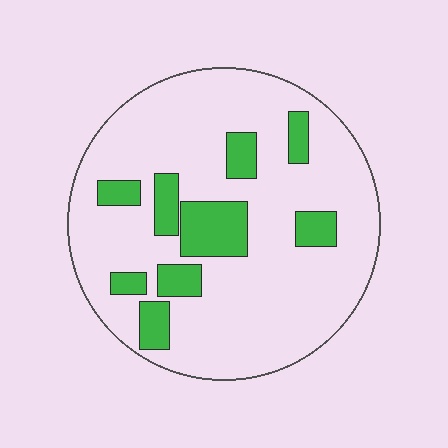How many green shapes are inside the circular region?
9.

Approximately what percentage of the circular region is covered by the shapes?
Approximately 20%.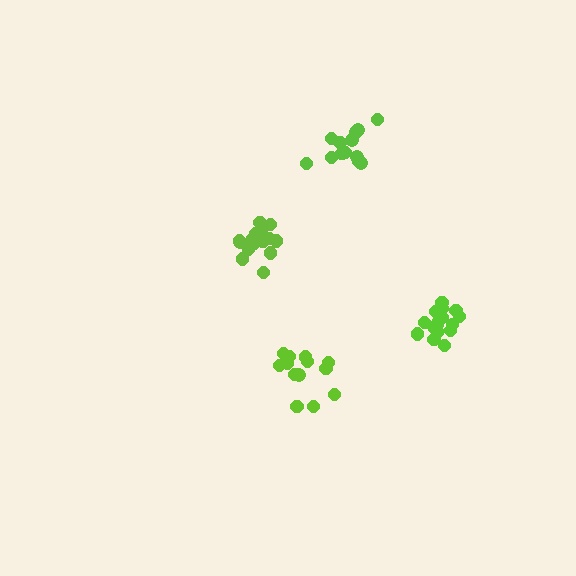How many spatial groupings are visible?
There are 4 spatial groupings.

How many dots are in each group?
Group 1: 13 dots, Group 2: 17 dots, Group 3: 13 dots, Group 4: 16 dots (59 total).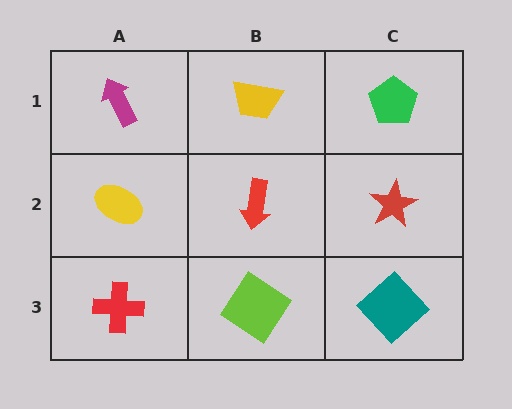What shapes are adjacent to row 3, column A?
A yellow ellipse (row 2, column A), a lime diamond (row 3, column B).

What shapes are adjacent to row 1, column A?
A yellow ellipse (row 2, column A), a yellow trapezoid (row 1, column B).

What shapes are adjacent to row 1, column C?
A red star (row 2, column C), a yellow trapezoid (row 1, column B).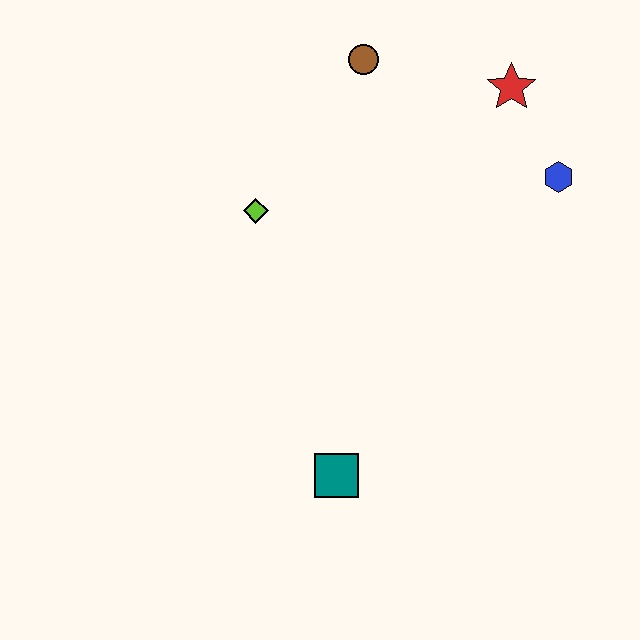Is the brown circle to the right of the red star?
No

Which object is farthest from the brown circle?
The teal square is farthest from the brown circle.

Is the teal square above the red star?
No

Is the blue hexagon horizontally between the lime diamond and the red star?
No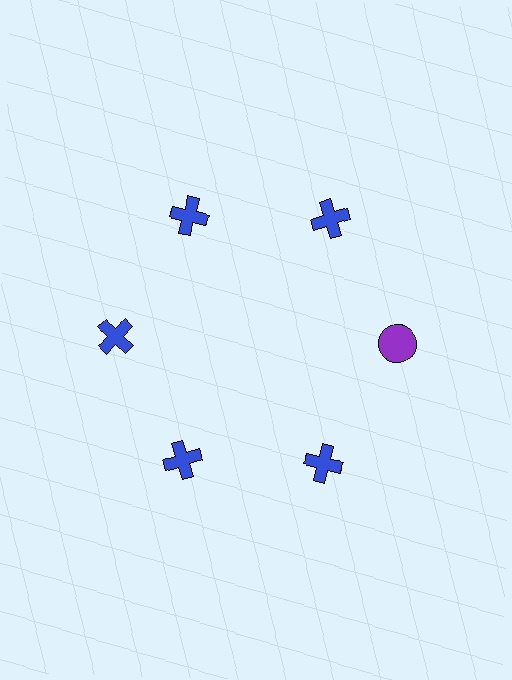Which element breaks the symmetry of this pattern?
The purple circle at roughly the 3 o'clock position breaks the symmetry. All other shapes are blue crosses.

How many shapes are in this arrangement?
There are 6 shapes arranged in a ring pattern.